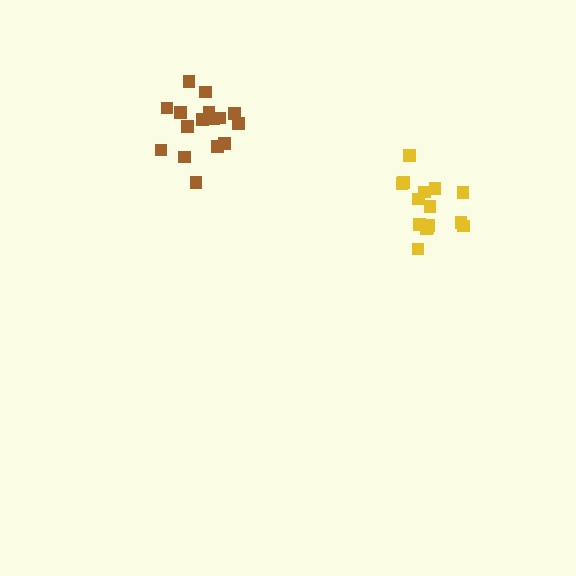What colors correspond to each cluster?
The clusters are colored: yellow, brown.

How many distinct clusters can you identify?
There are 2 distinct clusters.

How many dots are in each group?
Group 1: 15 dots, Group 2: 16 dots (31 total).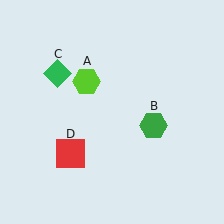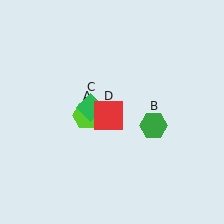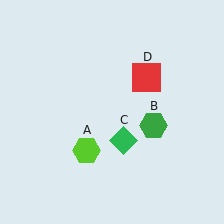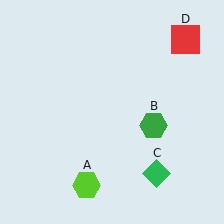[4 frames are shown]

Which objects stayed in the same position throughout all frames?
Green hexagon (object B) remained stationary.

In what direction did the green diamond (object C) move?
The green diamond (object C) moved down and to the right.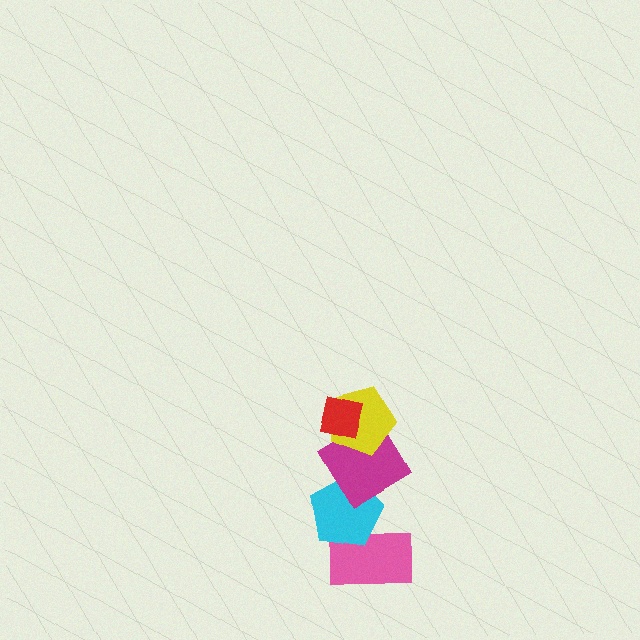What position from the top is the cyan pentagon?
The cyan pentagon is 4th from the top.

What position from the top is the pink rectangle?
The pink rectangle is 5th from the top.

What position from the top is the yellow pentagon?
The yellow pentagon is 2nd from the top.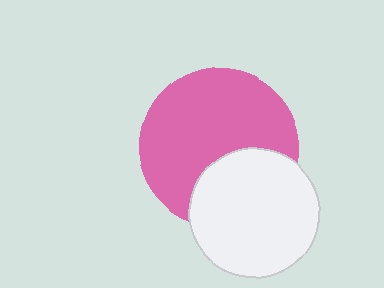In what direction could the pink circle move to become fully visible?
The pink circle could move up. That would shift it out from behind the white circle entirely.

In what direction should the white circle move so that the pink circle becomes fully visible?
The white circle should move down. That is the shortest direction to clear the overlap and leave the pink circle fully visible.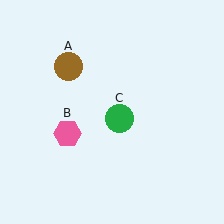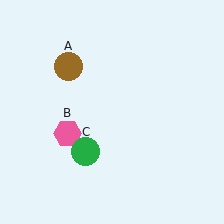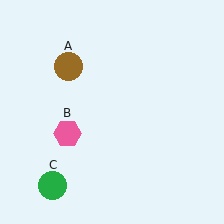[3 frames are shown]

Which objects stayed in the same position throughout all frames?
Brown circle (object A) and pink hexagon (object B) remained stationary.